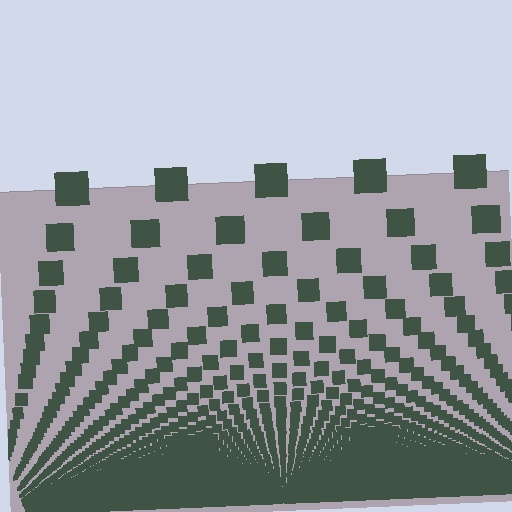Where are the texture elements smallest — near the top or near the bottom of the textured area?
Near the bottom.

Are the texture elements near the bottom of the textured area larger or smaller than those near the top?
Smaller. The gradient is inverted — elements near the bottom are smaller and denser.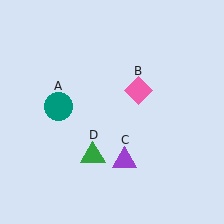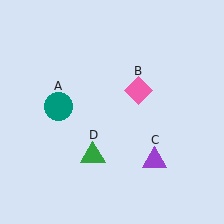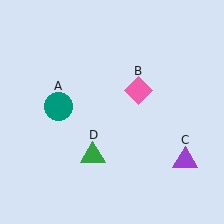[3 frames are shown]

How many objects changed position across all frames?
1 object changed position: purple triangle (object C).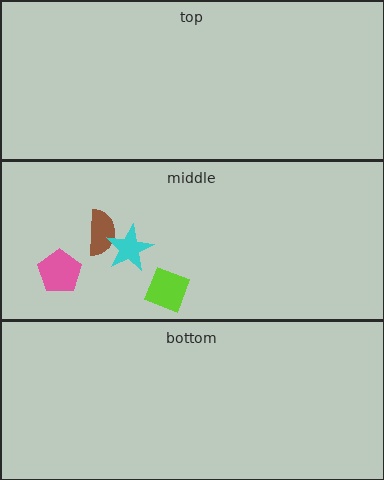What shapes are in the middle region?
The brown semicircle, the pink pentagon, the lime square, the cyan star.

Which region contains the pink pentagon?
The middle region.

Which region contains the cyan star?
The middle region.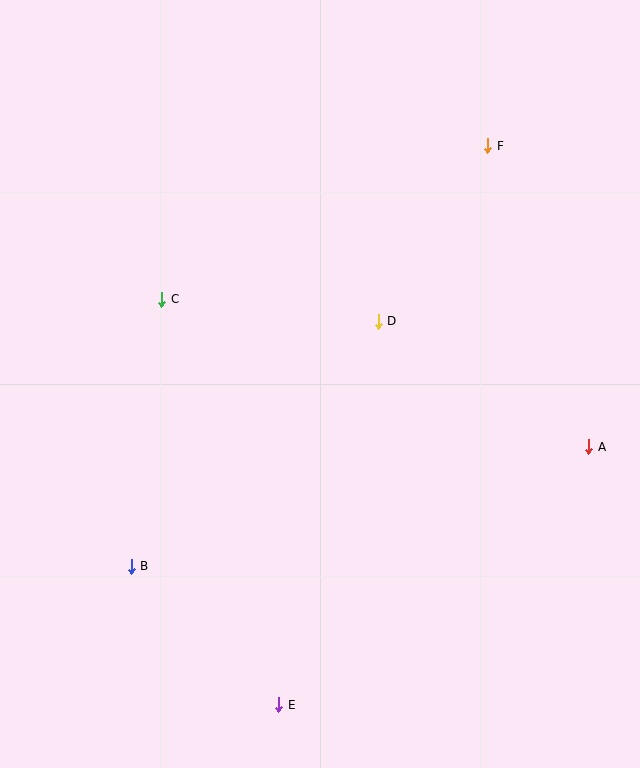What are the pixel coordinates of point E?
Point E is at (279, 705).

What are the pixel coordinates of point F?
Point F is at (488, 146).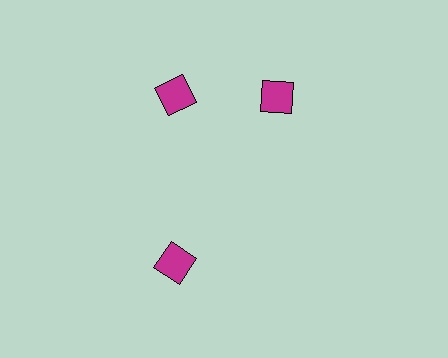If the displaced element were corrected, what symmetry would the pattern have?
It would have 3-fold rotational symmetry — the pattern would map onto itself every 120 degrees.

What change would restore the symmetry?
The symmetry would be restored by rotating it back into even spacing with its neighbors so that all 3 diamonds sit at equal angles and equal distance from the center.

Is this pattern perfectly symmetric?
No. The 3 magenta diamonds are arranged in a ring, but one element near the 3 o'clock position is rotated out of alignment along the ring, breaking the 3-fold rotational symmetry.